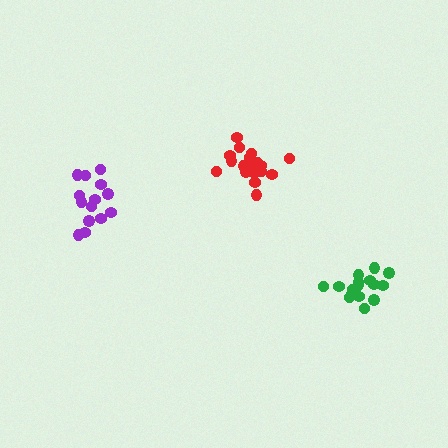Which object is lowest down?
The green cluster is bottommost.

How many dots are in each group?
Group 1: 19 dots, Group 2: 16 dots, Group 3: 14 dots (49 total).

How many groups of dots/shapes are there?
There are 3 groups.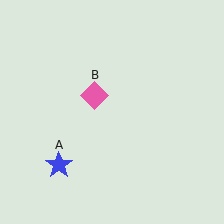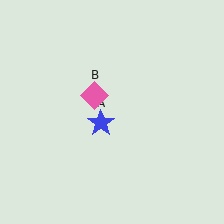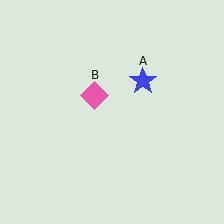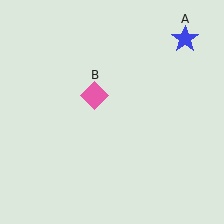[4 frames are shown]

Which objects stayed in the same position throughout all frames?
Pink diamond (object B) remained stationary.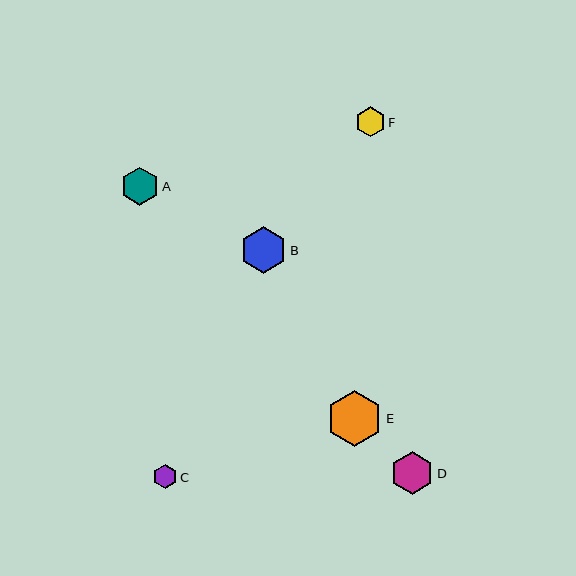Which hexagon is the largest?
Hexagon E is the largest with a size of approximately 56 pixels.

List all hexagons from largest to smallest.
From largest to smallest: E, B, D, A, F, C.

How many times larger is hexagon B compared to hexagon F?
Hexagon B is approximately 1.6 times the size of hexagon F.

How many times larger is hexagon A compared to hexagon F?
Hexagon A is approximately 1.3 times the size of hexagon F.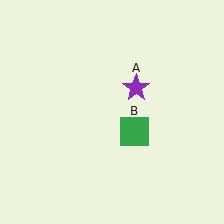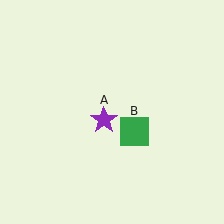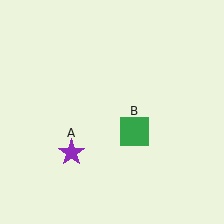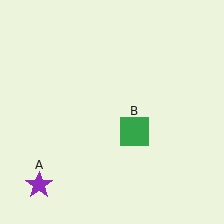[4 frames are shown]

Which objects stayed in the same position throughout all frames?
Green square (object B) remained stationary.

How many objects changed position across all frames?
1 object changed position: purple star (object A).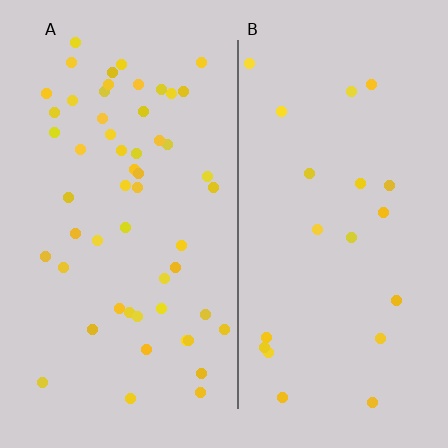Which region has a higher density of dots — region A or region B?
A (the left).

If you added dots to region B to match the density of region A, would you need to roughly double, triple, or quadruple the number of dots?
Approximately triple.